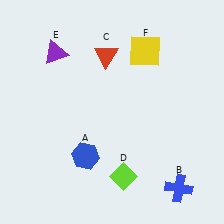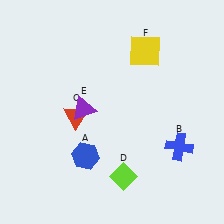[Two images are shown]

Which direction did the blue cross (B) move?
The blue cross (B) moved up.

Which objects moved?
The objects that moved are: the blue cross (B), the red triangle (C), the purple triangle (E).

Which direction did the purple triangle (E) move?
The purple triangle (E) moved down.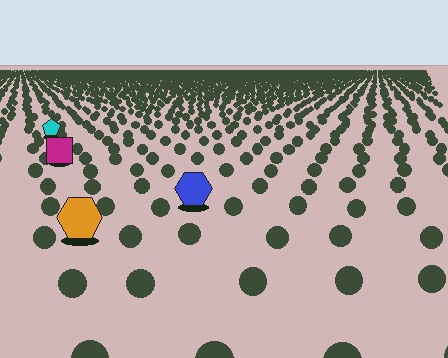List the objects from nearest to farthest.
From nearest to farthest: the orange hexagon, the blue hexagon, the magenta square, the cyan pentagon.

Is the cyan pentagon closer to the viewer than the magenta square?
No. The magenta square is closer — you can tell from the texture gradient: the ground texture is coarser near it.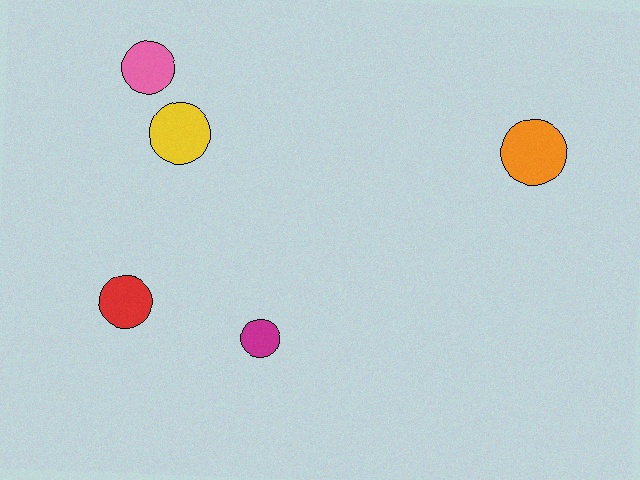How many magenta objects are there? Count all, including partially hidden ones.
There is 1 magenta object.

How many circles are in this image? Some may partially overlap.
There are 5 circles.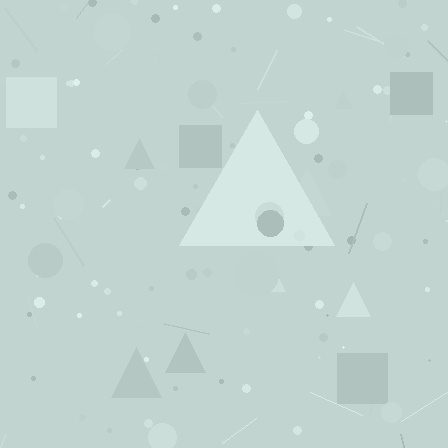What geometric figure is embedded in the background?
A triangle is embedded in the background.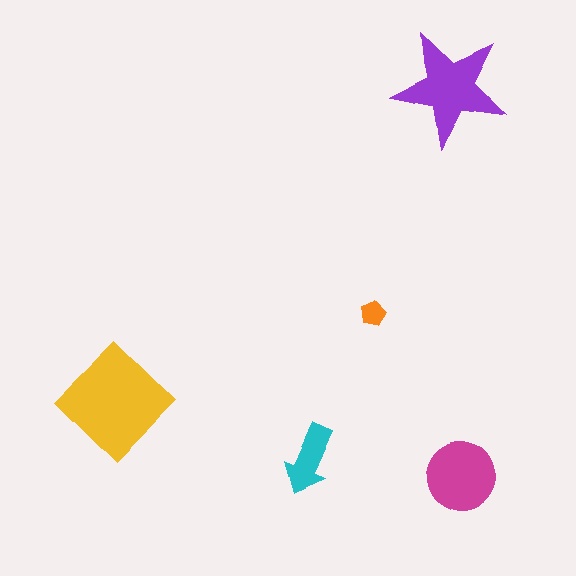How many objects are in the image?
There are 5 objects in the image.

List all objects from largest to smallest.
The yellow diamond, the purple star, the magenta circle, the cyan arrow, the orange pentagon.